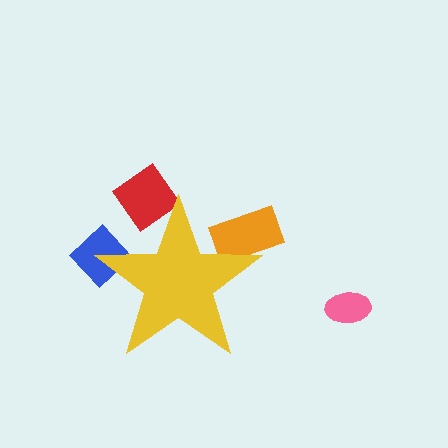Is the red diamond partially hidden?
Yes, the red diamond is partially hidden behind the yellow star.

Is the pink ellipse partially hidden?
No, the pink ellipse is fully visible.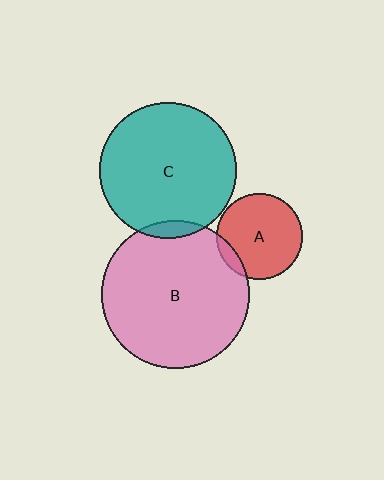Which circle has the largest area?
Circle B (pink).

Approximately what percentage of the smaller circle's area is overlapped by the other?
Approximately 10%.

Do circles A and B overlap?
Yes.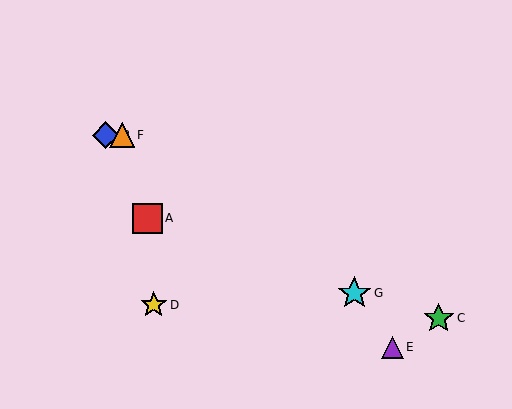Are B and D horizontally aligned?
No, B is at y≈135 and D is at y≈305.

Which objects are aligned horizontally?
Objects B, F are aligned horizontally.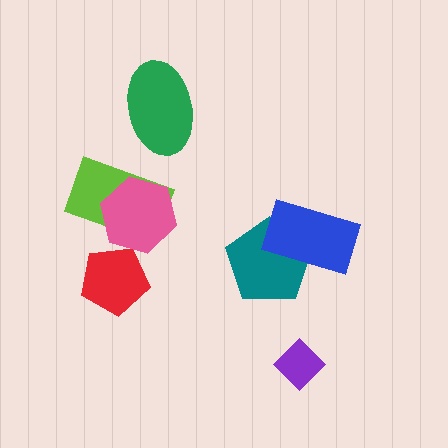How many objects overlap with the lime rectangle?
1 object overlaps with the lime rectangle.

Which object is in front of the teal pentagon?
The blue rectangle is in front of the teal pentagon.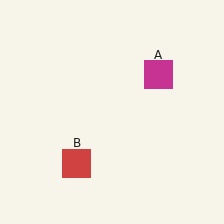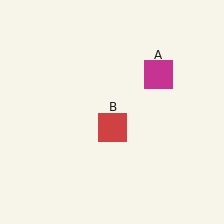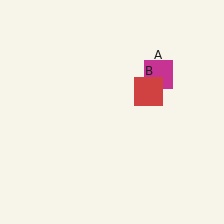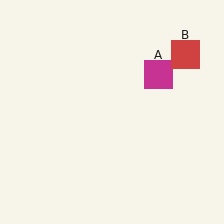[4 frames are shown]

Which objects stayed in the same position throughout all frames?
Magenta square (object A) remained stationary.